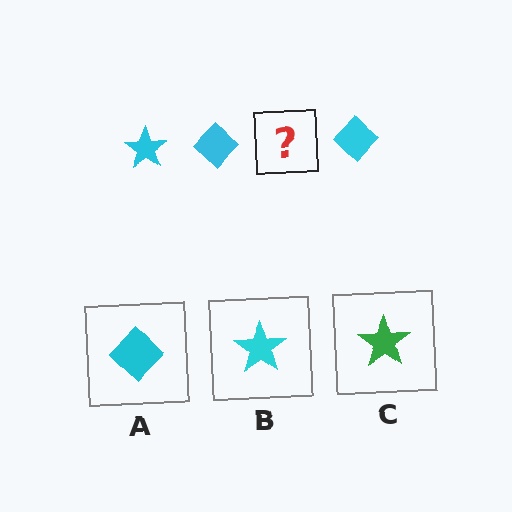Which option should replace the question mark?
Option B.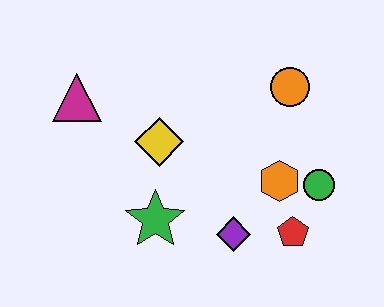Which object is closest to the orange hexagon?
The green circle is closest to the orange hexagon.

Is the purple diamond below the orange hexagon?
Yes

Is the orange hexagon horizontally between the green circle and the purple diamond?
Yes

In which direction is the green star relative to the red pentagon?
The green star is to the left of the red pentagon.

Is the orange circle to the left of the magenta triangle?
No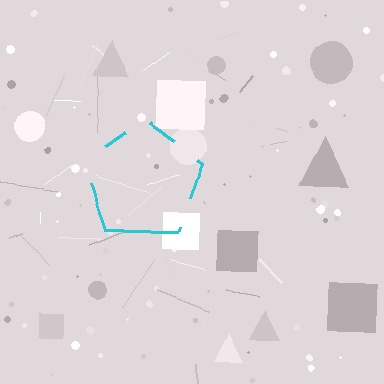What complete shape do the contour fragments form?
The contour fragments form a pentagon.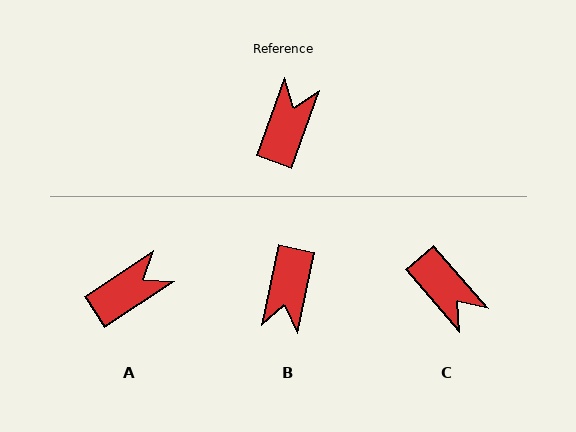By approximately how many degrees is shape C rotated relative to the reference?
Approximately 119 degrees clockwise.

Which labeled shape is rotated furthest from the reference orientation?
B, about 172 degrees away.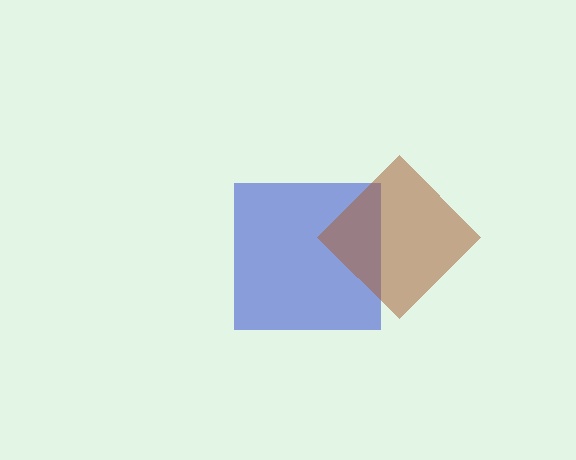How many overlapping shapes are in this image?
There are 2 overlapping shapes in the image.